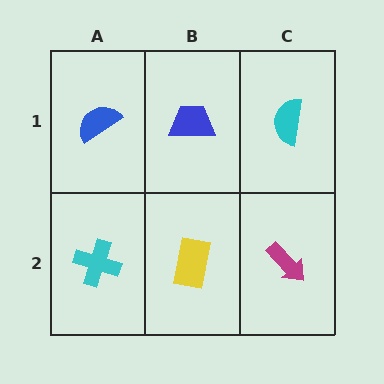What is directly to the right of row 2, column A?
A yellow rectangle.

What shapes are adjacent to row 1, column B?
A yellow rectangle (row 2, column B), a blue semicircle (row 1, column A), a cyan semicircle (row 1, column C).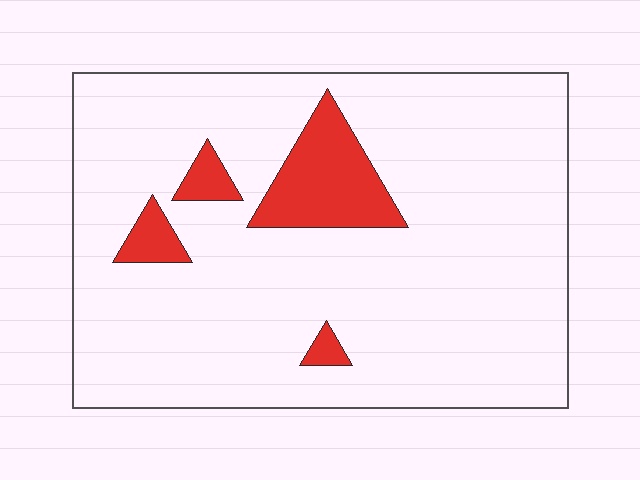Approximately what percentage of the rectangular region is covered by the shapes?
Approximately 10%.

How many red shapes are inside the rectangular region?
4.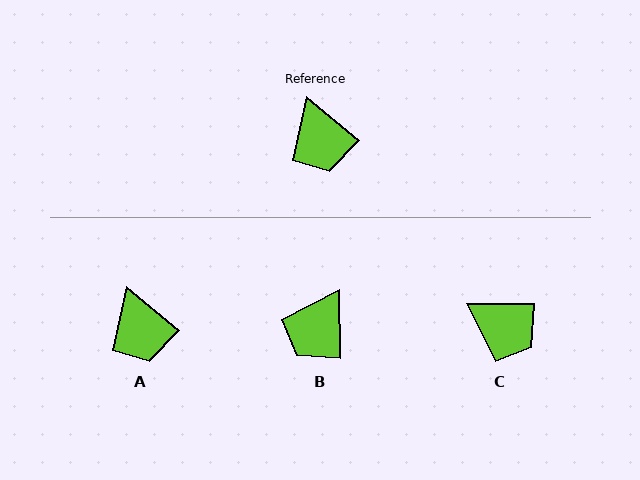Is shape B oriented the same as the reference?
No, it is off by about 50 degrees.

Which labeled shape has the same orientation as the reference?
A.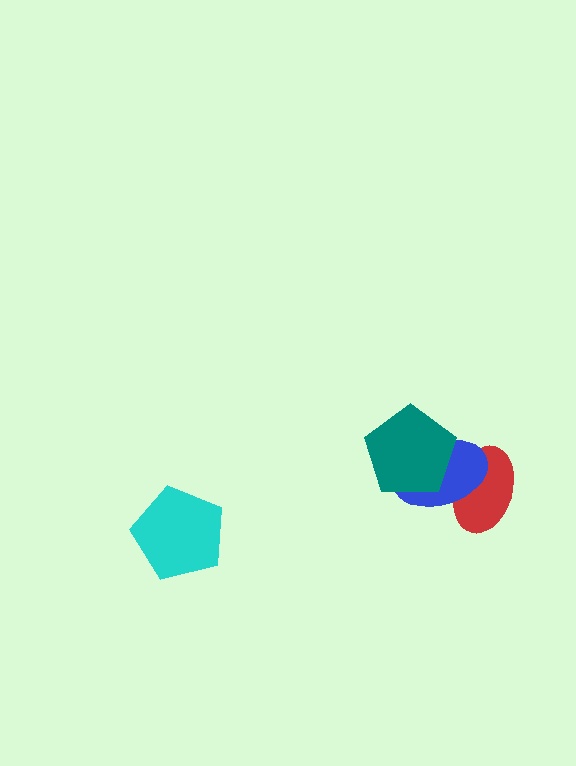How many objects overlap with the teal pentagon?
2 objects overlap with the teal pentagon.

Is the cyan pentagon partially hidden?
No, no other shape covers it.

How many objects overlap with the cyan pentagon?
0 objects overlap with the cyan pentagon.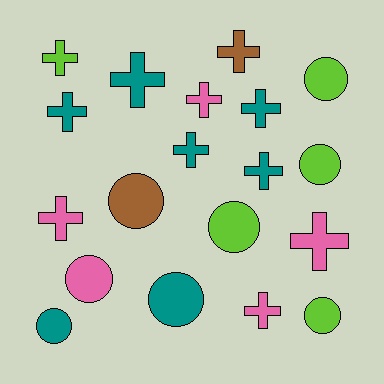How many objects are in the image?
There are 19 objects.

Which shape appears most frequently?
Cross, with 11 objects.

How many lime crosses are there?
There is 1 lime cross.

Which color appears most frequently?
Teal, with 7 objects.